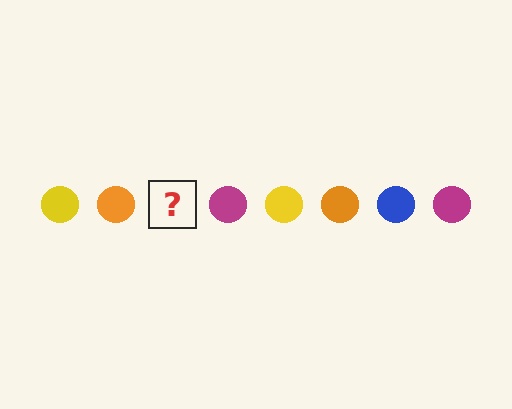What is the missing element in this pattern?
The missing element is a blue circle.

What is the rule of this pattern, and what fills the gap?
The rule is that the pattern cycles through yellow, orange, blue, magenta circles. The gap should be filled with a blue circle.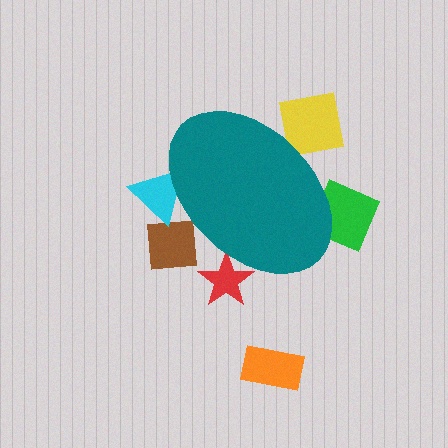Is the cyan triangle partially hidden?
Yes, the cyan triangle is partially hidden behind the teal ellipse.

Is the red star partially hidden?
Yes, the red star is partially hidden behind the teal ellipse.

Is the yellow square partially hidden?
Yes, the yellow square is partially hidden behind the teal ellipse.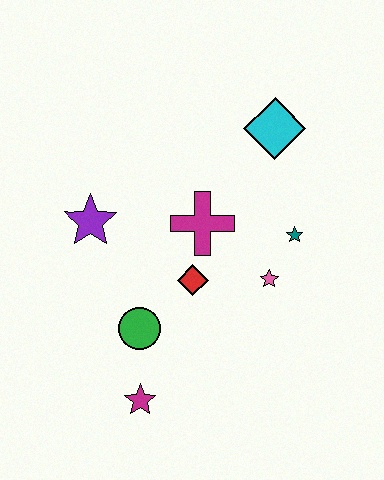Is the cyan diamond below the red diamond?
No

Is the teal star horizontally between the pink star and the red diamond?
No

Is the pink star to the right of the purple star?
Yes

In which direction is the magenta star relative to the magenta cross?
The magenta star is below the magenta cross.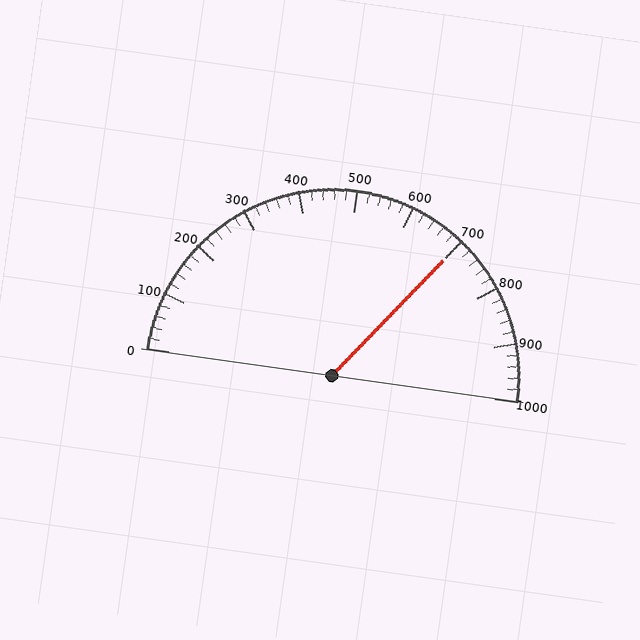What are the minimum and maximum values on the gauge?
The gauge ranges from 0 to 1000.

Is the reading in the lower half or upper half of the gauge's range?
The reading is in the upper half of the range (0 to 1000).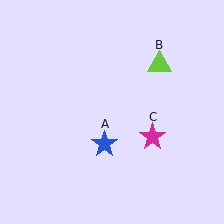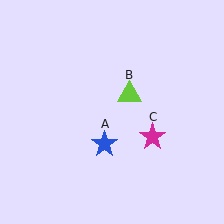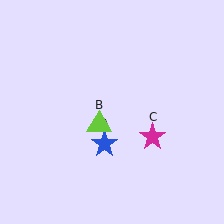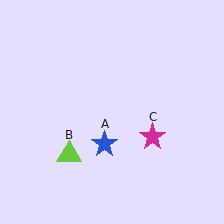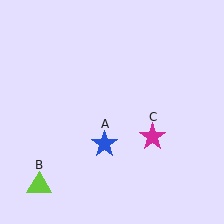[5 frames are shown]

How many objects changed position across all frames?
1 object changed position: lime triangle (object B).